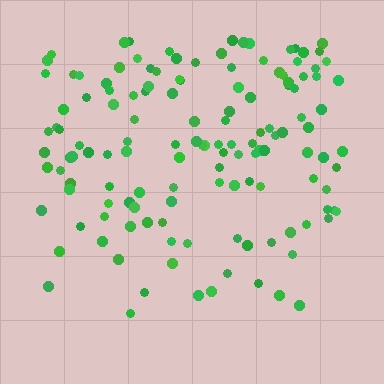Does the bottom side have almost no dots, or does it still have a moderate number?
Still a moderate number, just noticeably fewer than the top.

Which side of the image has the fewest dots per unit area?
The bottom.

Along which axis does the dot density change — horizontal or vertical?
Vertical.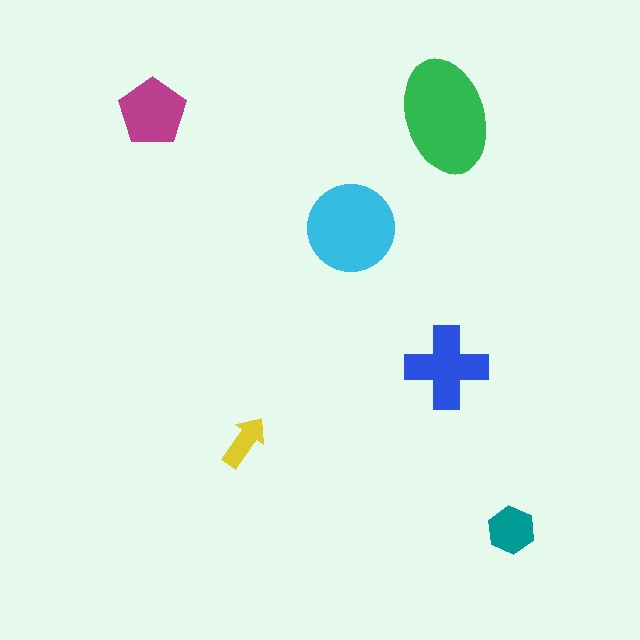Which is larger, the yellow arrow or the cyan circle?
The cyan circle.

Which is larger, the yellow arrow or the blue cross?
The blue cross.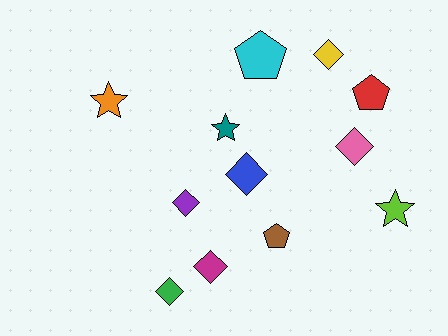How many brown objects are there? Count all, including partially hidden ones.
There is 1 brown object.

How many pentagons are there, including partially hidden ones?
There are 3 pentagons.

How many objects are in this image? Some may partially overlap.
There are 12 objects.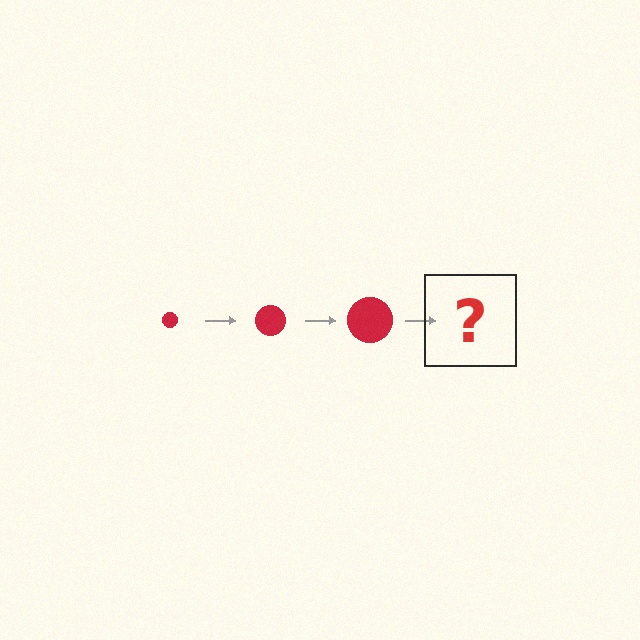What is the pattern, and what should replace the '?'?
The pattern is that the circle gets progressively larger each step. The '?' should be a red circle, larger than the previous one.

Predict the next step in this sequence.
The next step is a red circle, larger than the previous one.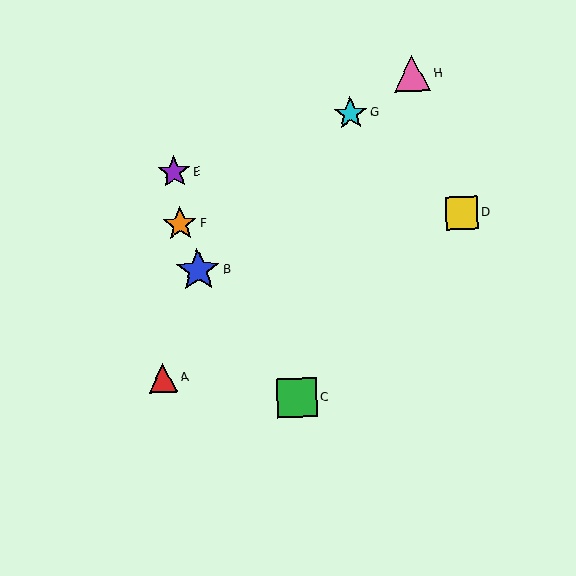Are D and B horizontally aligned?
No, D is at y≈213 and B is at y≈271.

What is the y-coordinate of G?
Object G is at y≈114.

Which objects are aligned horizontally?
Objects D, F are aligned horizontally.